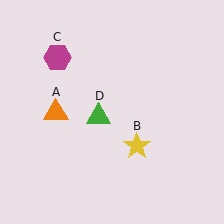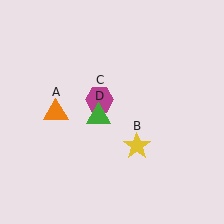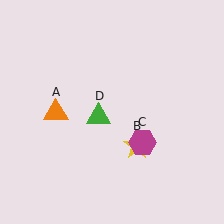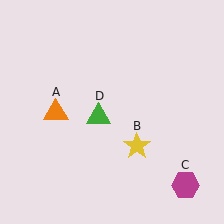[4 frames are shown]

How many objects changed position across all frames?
1 object changed position: magenta hexagon (object C).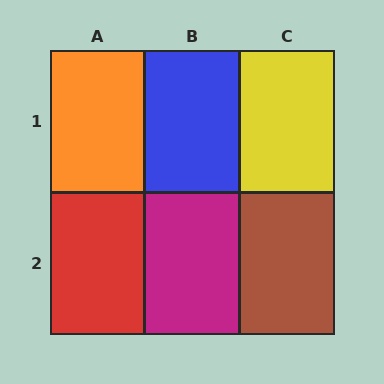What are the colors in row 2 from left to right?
Red, magenta, brown.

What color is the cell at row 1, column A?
Orange.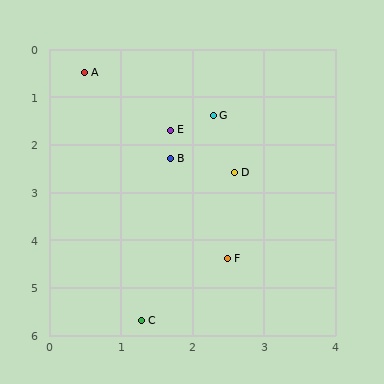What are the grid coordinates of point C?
Point C is at approximately (1.3, 5.7).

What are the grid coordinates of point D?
Point D is at approximately (2.6, 2.6).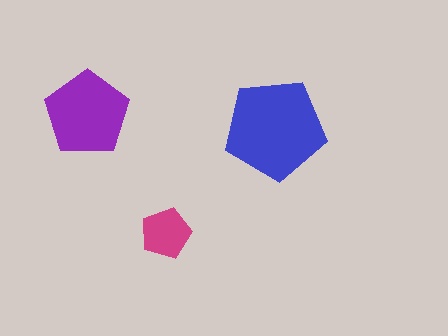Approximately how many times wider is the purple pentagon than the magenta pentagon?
About 1.5 times wider.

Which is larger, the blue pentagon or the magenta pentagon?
The blue one.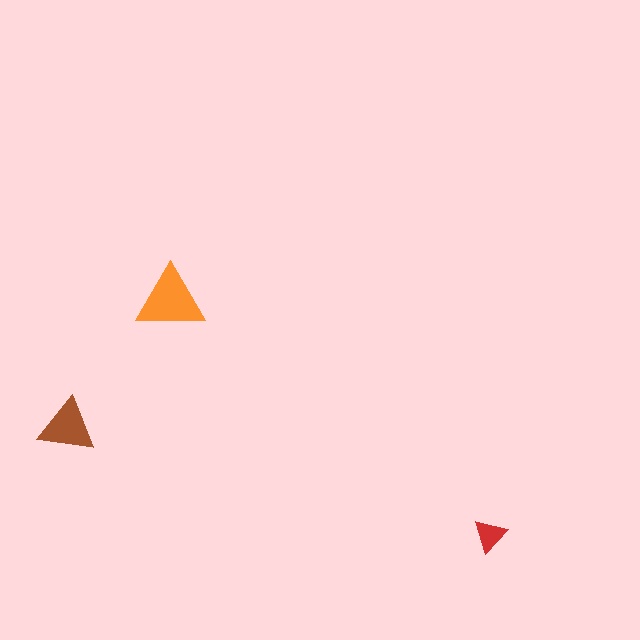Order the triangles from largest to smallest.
the orange one, the brown one, the red one.